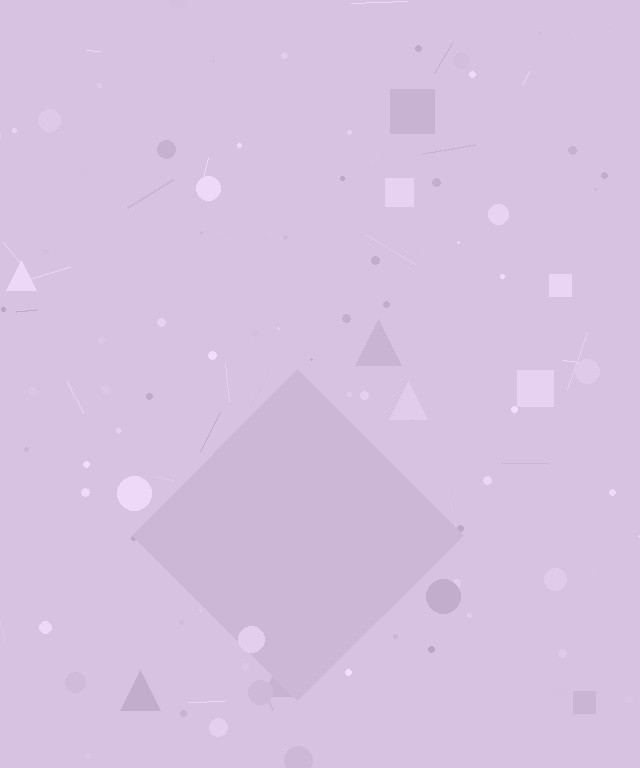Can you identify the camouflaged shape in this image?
The camouflaged shape is a diamond.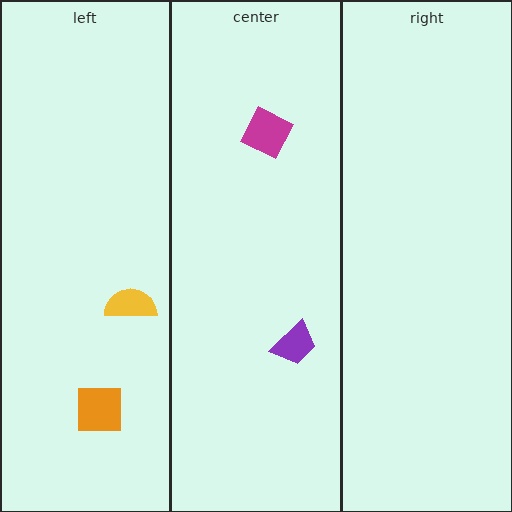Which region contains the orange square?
The left region.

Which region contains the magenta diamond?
The center region.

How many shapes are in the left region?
2.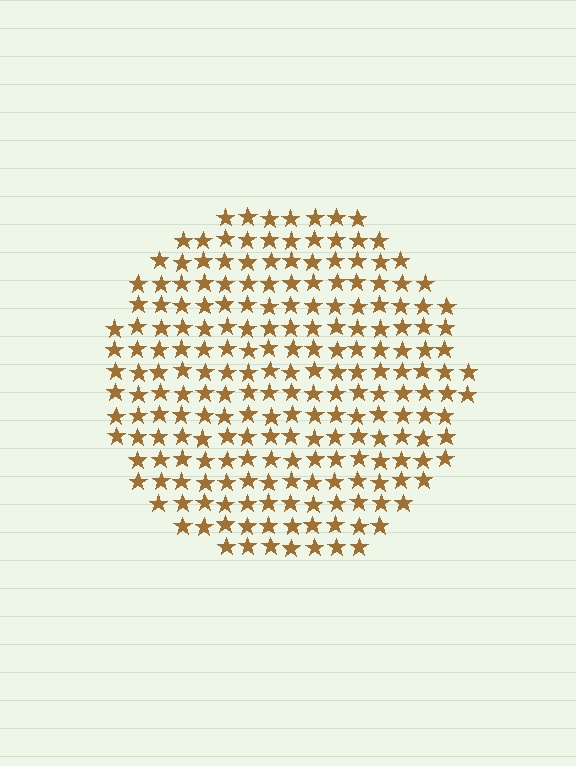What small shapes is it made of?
It is made of small stars.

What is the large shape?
The large shape is a circle.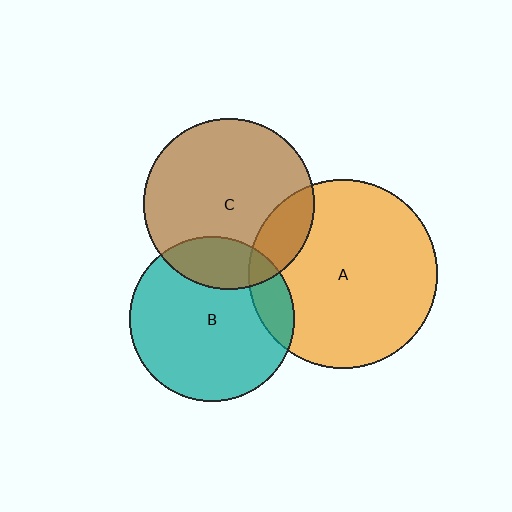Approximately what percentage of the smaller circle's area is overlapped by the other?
Approximately 15%.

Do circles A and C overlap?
Yes.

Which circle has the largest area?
Circle A (orange).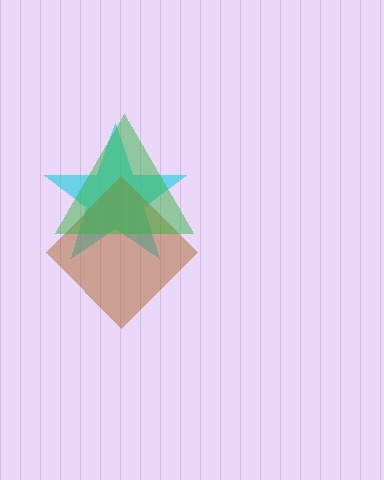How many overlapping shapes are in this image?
There are 3 overlapping shapes in the image.